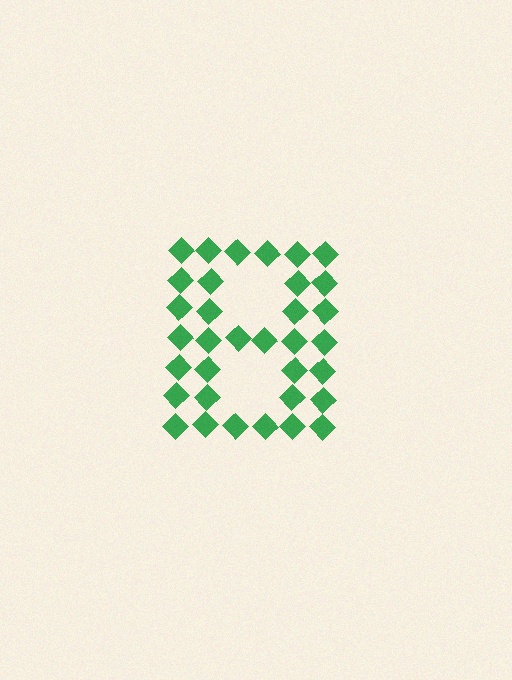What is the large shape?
The large shape is the letter B.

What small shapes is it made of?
It is made of small diamonds.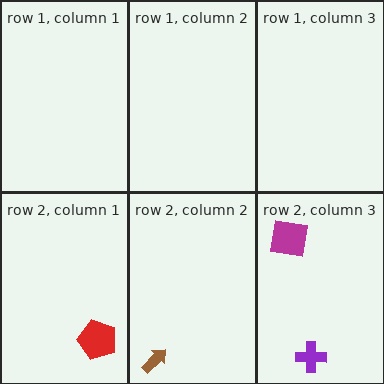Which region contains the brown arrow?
The row 2, column 2 region.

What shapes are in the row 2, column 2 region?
The brown arrow.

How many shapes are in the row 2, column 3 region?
2.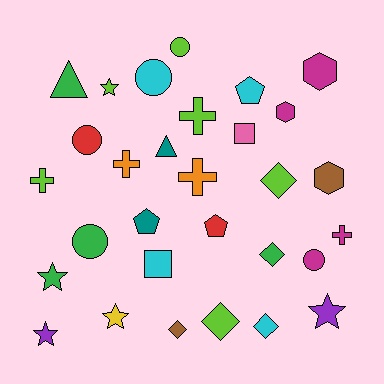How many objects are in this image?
There are 30 objects.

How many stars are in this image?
There are 5 stars.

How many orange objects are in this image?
There are 2 orange objects.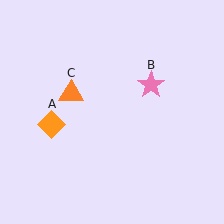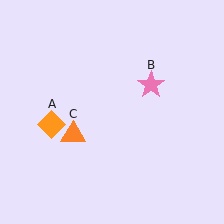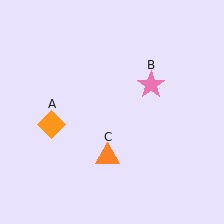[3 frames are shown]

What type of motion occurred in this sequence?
The orange triangle (object C) rotated counterclockwise around the center of the scene.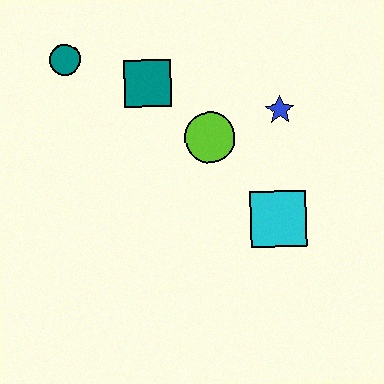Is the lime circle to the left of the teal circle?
No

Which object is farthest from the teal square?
The cyan square is farthest from the teal square.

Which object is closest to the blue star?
The lime circle is closest to the blue star.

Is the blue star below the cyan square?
No